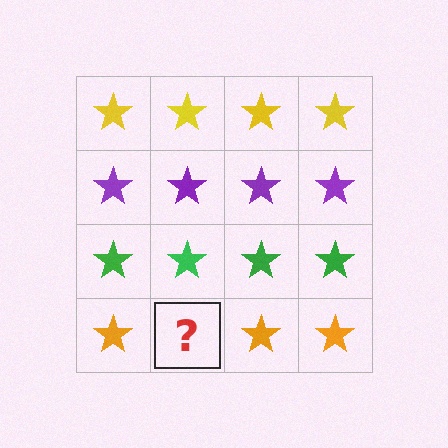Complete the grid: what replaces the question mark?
The question mark should be replaced with an orange star.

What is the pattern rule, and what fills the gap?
The rule is that each row has a consistent color. The gap should be filled with an orange star.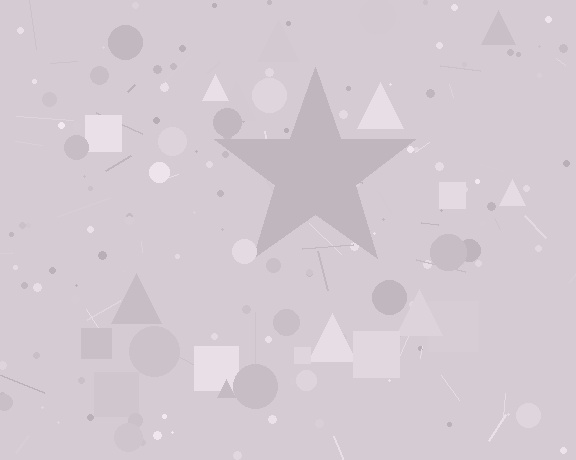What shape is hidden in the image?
A star is hidden in the image.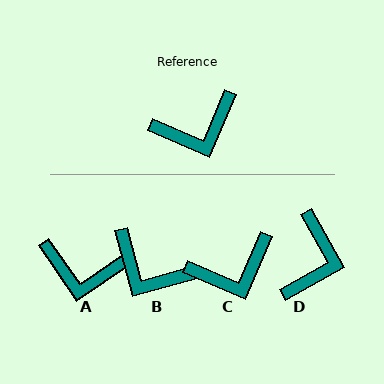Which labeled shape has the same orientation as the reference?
C.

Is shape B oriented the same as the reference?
No, it is off by about 51 degrees.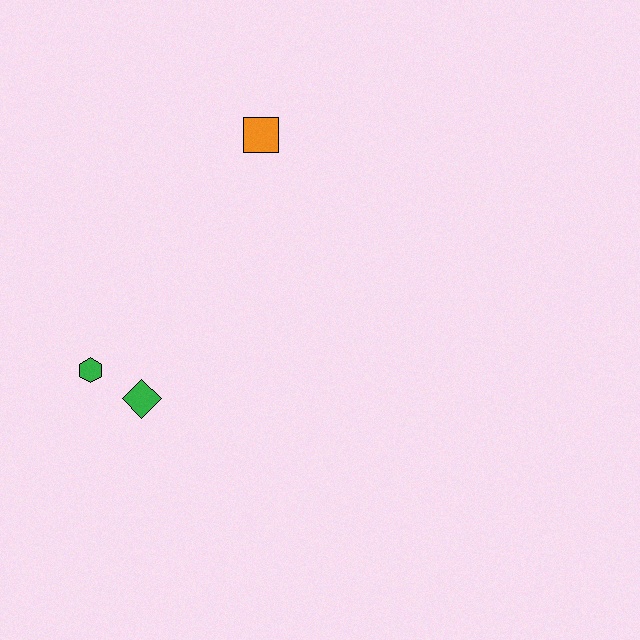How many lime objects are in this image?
There are no lime objects.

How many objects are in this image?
There are 3 objects.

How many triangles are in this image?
There are no triangles.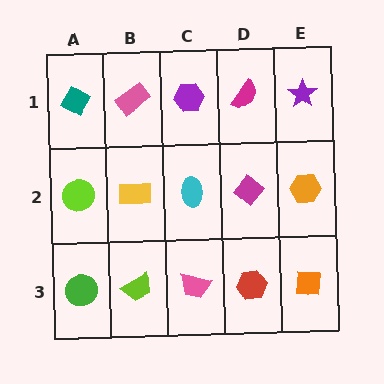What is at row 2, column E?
An orange hexagon.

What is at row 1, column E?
A purple star.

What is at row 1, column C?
A purple hexagon.